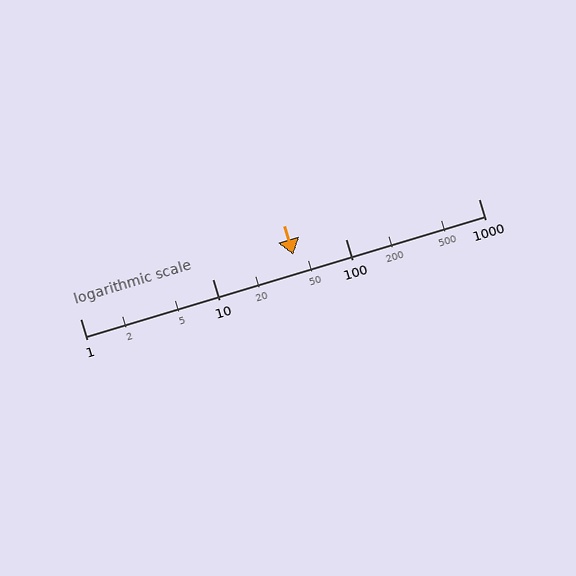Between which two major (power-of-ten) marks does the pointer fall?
The pointer is between 10 and 100.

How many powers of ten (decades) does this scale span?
The scale spans 3 decades, from 1 to 1000.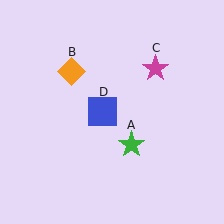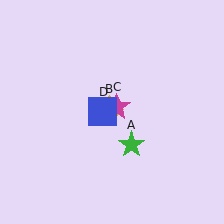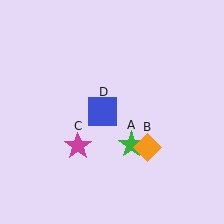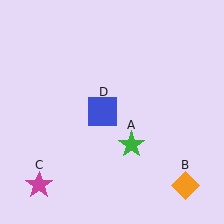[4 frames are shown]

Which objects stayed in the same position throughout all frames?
Green star (object A) and blue square (object D) remained stationary.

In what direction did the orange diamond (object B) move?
The orange diamond (object B) moved down and to the right.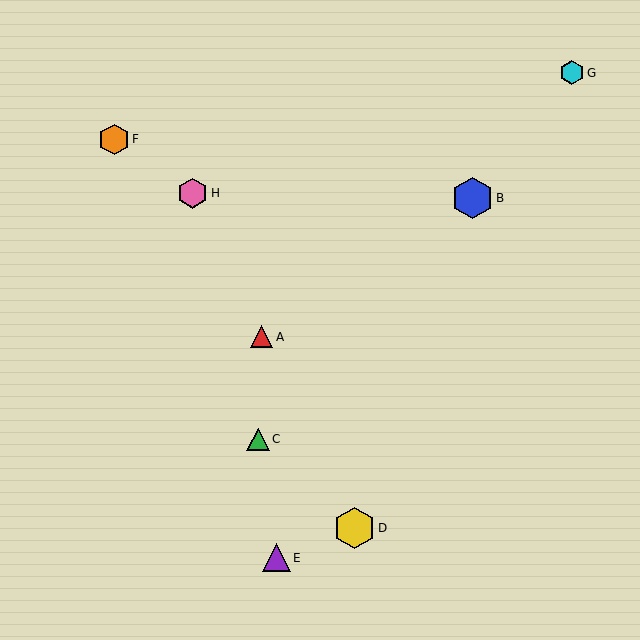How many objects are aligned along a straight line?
3 objects (A, D, H) are aligned along a straight line.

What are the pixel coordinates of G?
Object G is at (572, 73).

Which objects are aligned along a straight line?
Objects A, D, H are aligned along a straight line.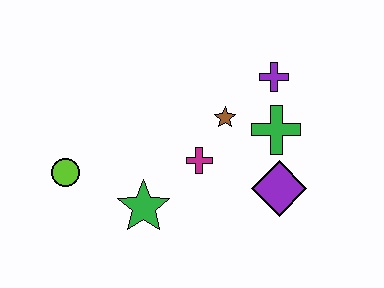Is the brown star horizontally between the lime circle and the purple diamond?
Yes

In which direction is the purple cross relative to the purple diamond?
The purple cross is above the purple diamond.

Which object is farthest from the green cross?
The lime circle is farthest from the green cross.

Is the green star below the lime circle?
Yes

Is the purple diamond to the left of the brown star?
No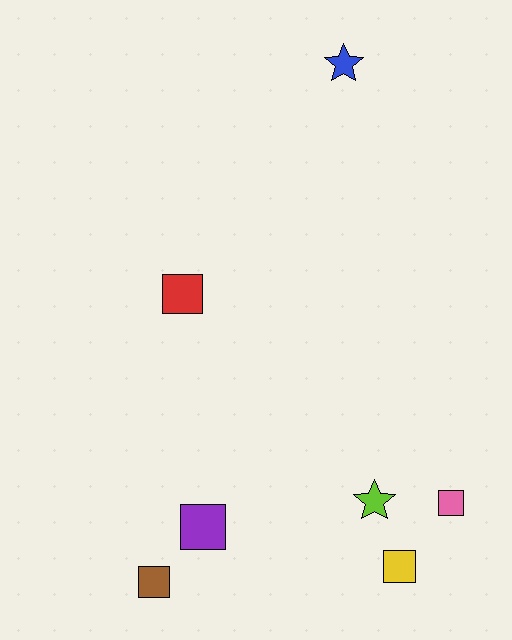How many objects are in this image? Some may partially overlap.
There are 7 objects.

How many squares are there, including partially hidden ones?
There are 5 squares.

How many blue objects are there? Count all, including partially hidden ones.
There is 1 blue object.